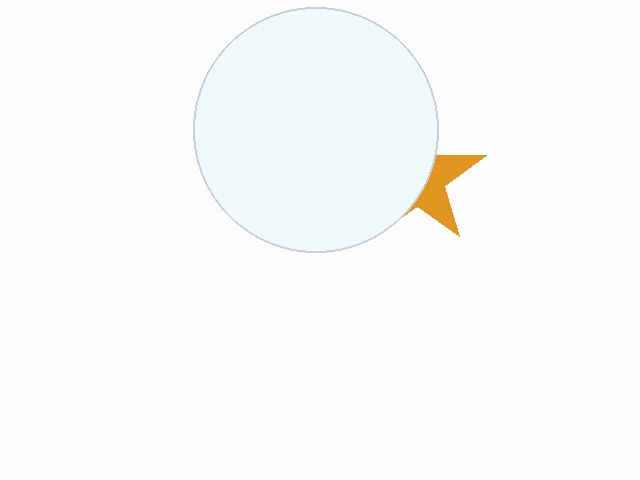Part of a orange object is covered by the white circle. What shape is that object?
It is a star.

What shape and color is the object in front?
The object in front is a white circle.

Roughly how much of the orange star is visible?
A small part of it is visible (roughly 35%).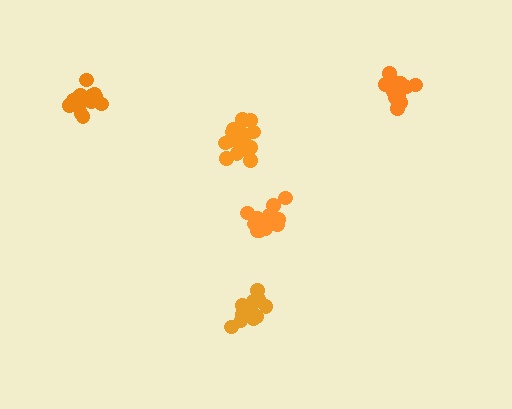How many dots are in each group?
Group 1: 15 dots, Group 2: 14 dots, Group 3: 16 dots, Group 4: 13 dots, Group 5: 15 dots (73 total).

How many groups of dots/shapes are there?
There are 5 groups.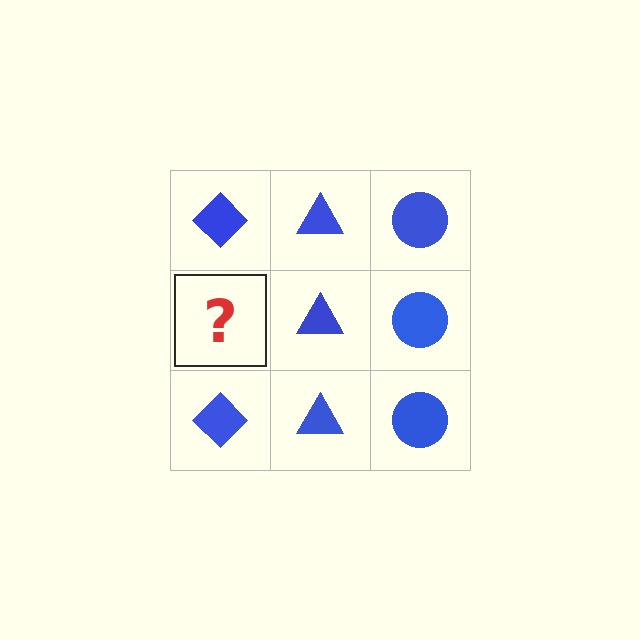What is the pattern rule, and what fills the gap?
The rule is that each column has a consistent shape. The gap should be filled with a blue diamond.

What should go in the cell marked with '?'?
The missing cell should contain a blue diamond.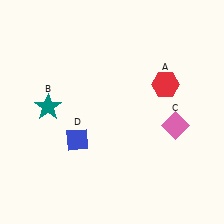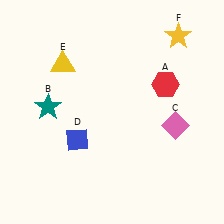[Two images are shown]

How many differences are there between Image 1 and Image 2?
There are 2 differences between the two images.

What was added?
A yellow triangle (E), a yellow star (F) were added in Image 2.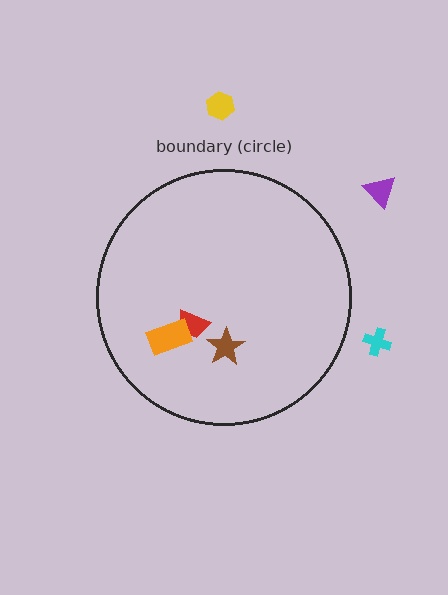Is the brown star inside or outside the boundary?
Inside.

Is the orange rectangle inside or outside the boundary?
Inside.